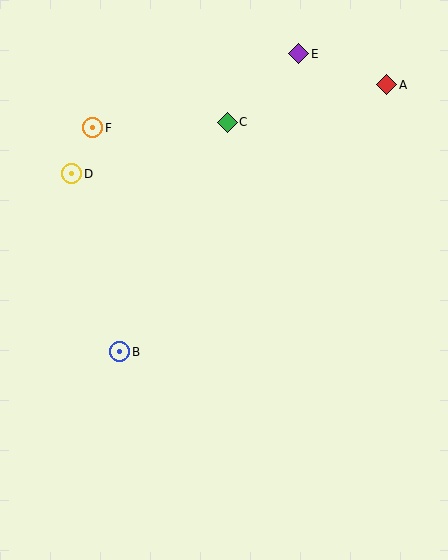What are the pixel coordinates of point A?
Point A is at (387, 85).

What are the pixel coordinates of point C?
Point C is at (227, 122).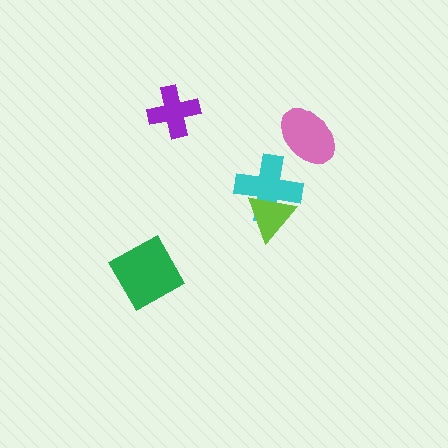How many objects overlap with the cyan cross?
1 object overlaps with the cyan cross.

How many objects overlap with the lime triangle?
1 object overlaps with the lime triangle.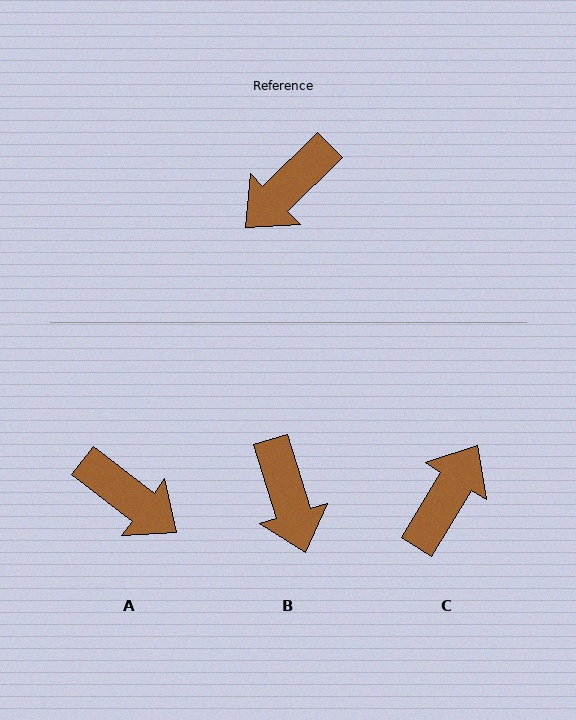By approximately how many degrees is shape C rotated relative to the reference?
Approximately 165 degrees clockwise.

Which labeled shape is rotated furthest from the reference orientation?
C, about 165 degrees away.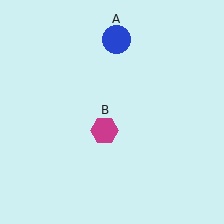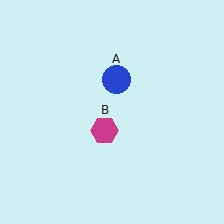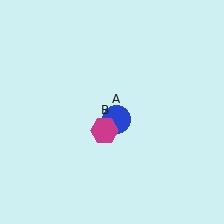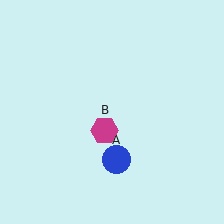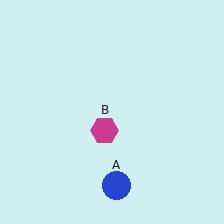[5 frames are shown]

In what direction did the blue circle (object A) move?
The blue circle (object A) moved down.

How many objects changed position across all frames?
1 object changed position: blue circle (object A).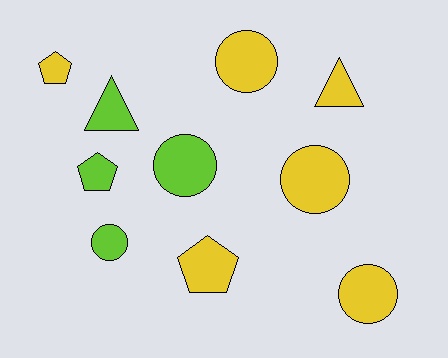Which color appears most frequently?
Yellow, with 6 objects.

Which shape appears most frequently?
Circle, with 5 objects.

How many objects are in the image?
There are 10 objects.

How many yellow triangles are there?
There is 1 yellow triangle.